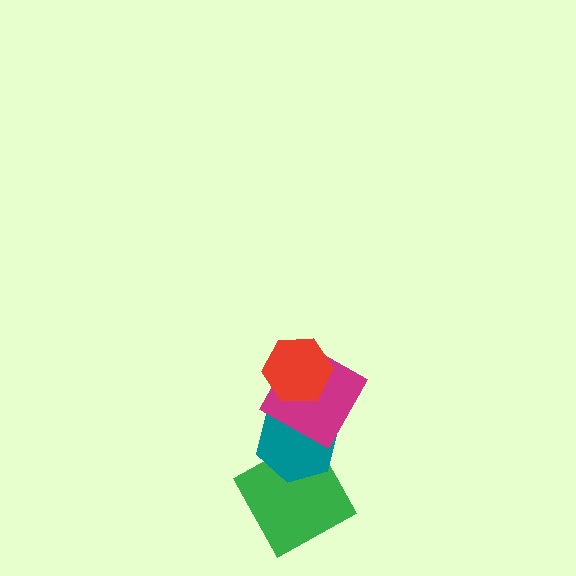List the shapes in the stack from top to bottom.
From top to bottom: the red hexagon, the magenta square, the teal hexagon, the green square.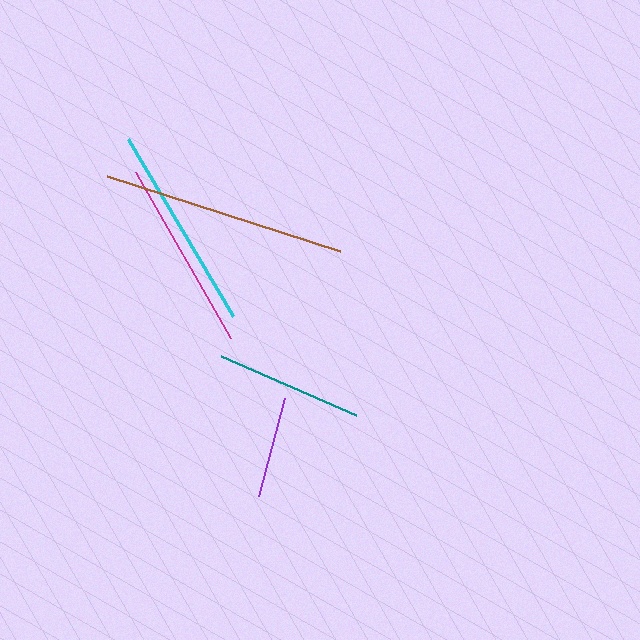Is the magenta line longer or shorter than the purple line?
The magenta line is longer than the purple line.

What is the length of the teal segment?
The teal segment is approximately 148 pixels long.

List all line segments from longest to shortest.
From longest to shortest: brown, cyan, magenta, teal, purple.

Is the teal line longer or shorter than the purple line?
The teal line is longer than the purple line.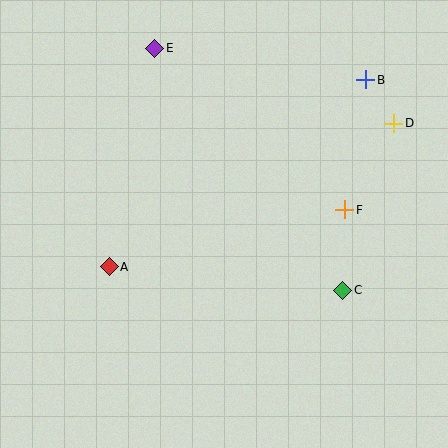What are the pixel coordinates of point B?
Point B is at (366, 80).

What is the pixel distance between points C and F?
The distance between C and F is 81 pixels.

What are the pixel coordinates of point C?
Point C is at (343, 290).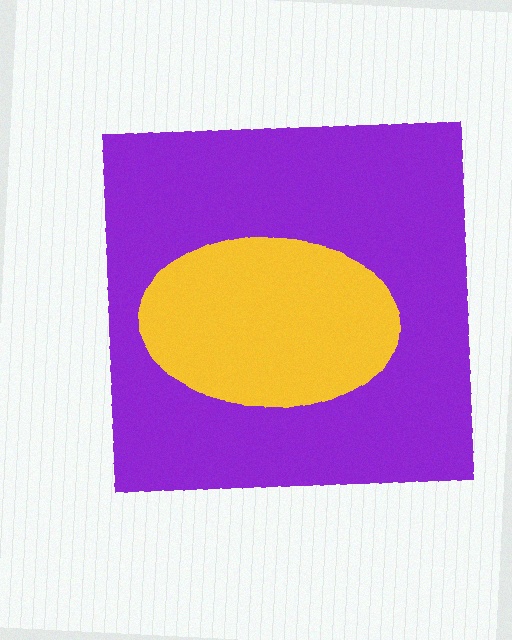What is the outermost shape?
The purple square.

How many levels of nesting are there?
2.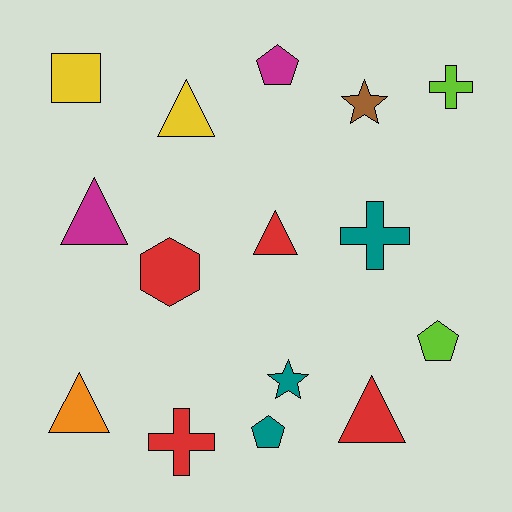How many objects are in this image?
There are 15 objects.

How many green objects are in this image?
There are no green objects.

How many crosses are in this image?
There are 3 crosses.